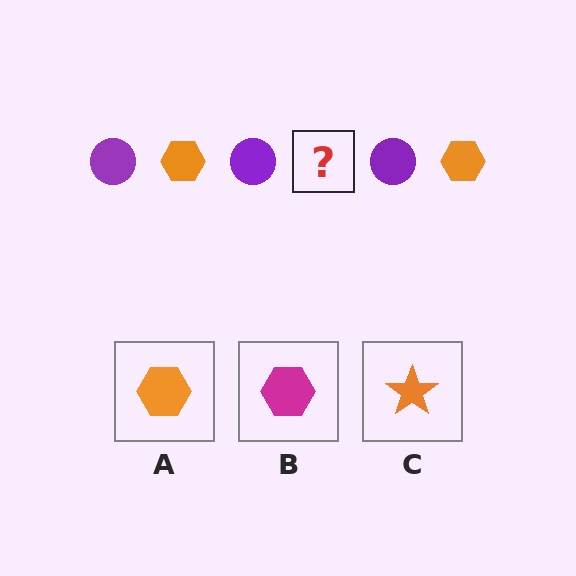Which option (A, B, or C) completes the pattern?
A.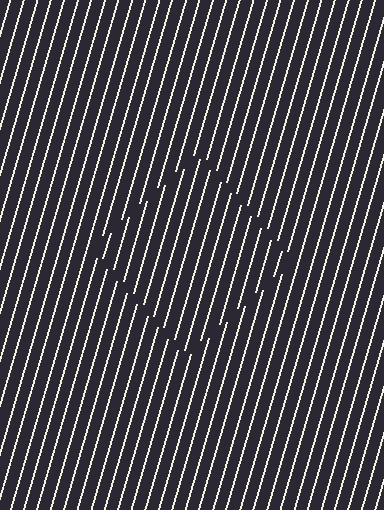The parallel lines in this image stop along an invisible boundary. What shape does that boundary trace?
An illusory square. The interior of the shape contains the same grating, shifted by half a period — the contour is defined by the phase discontinuity where line-ends from the inner and outer gratings abut.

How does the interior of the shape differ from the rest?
The interior of the shape contains the same grating, shifted by half a period — the contour is defined by the phase discontinuity where line-ends from the inner and outer gratings abut.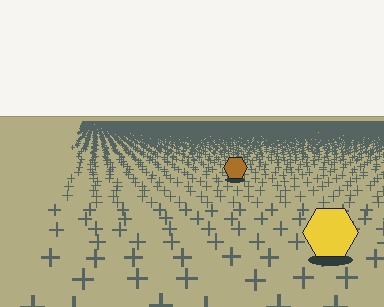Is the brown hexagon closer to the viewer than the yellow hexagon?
No. The yellow hexagon is closer — you can tell from the texture gradient: the ground texture is coarser near it.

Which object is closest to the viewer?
The yellow hexagon is closest. The texture marks near it are larger and more spread out.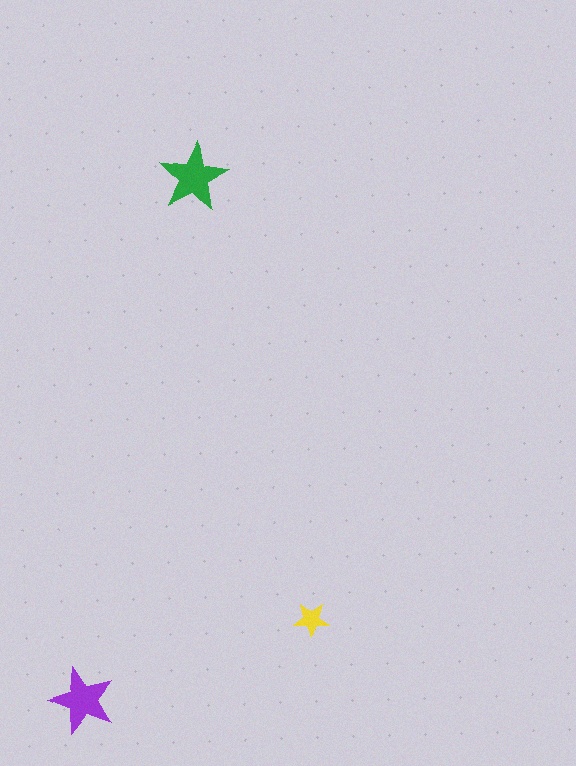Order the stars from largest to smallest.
the green one, the purple one, the yellow one.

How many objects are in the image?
There are 3 objects in the image.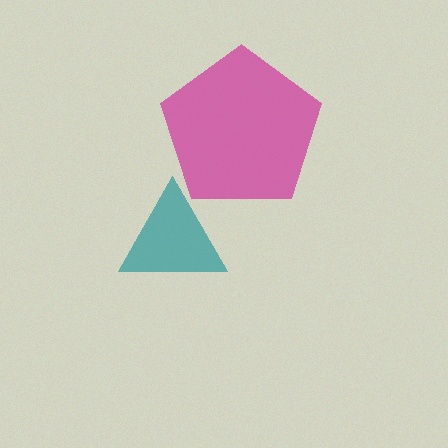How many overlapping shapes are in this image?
There are 2 overlapping shapes in the image.